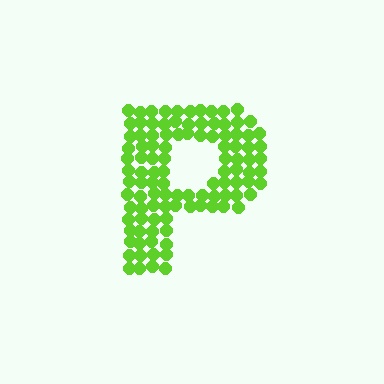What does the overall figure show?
The overall figure shows the letter P.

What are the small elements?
The small elements are circles.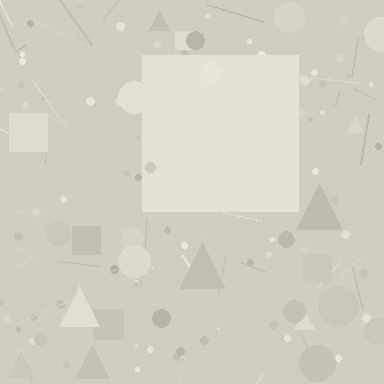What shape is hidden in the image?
A square is hidden in the image.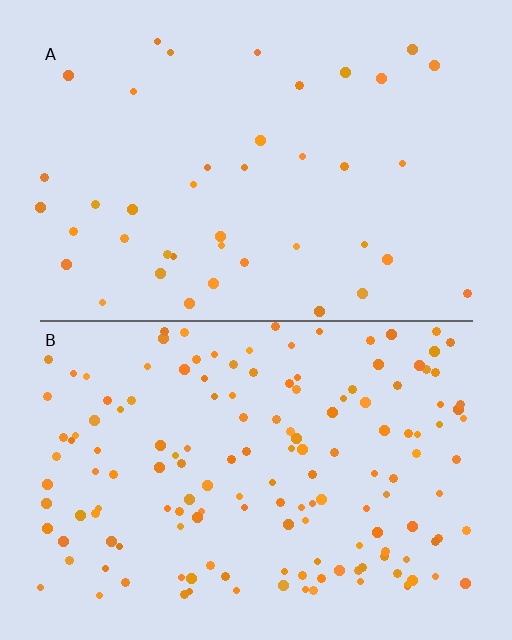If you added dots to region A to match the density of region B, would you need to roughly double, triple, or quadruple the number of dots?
Approximately quadruple.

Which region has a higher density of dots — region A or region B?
B (the bottom).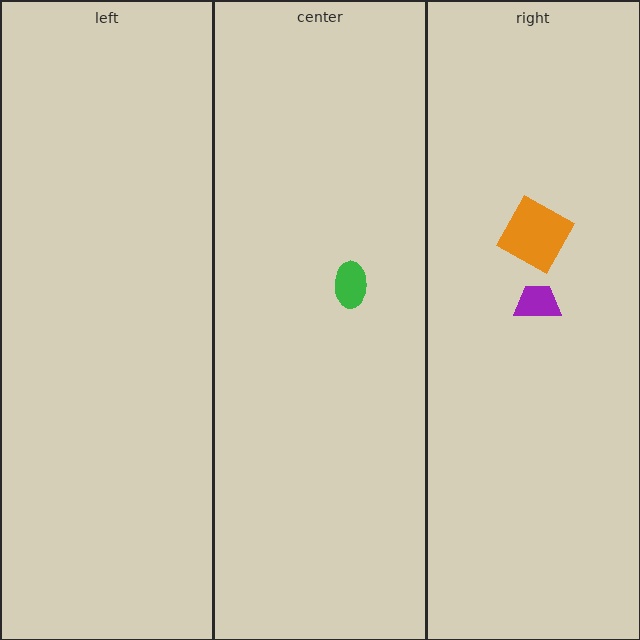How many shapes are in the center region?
1.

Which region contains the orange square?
The right region.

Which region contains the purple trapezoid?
The right region.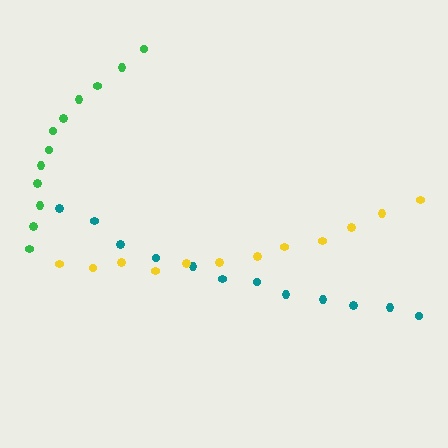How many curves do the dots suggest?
There are 3 distinct paths.